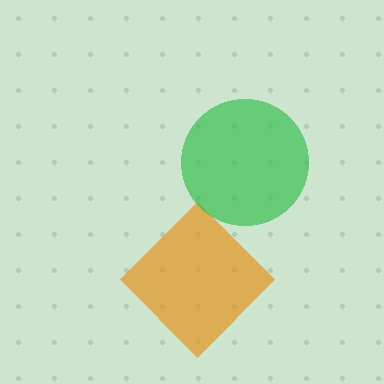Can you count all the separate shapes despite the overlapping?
Yes, there are 2 separate shapes.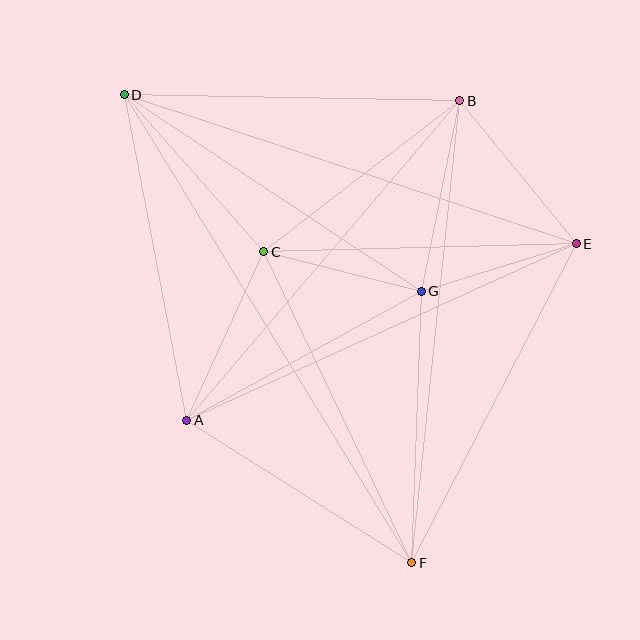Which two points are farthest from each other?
Points D and F are farthest from each other.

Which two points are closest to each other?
Points C and G are closest to each other.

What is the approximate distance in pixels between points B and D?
The distance between B and D is approximately 336 pixels.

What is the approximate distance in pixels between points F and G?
The distance between F and G is approximately 272 pixels.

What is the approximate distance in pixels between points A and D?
The distance between A and D is approximately 332 pixels.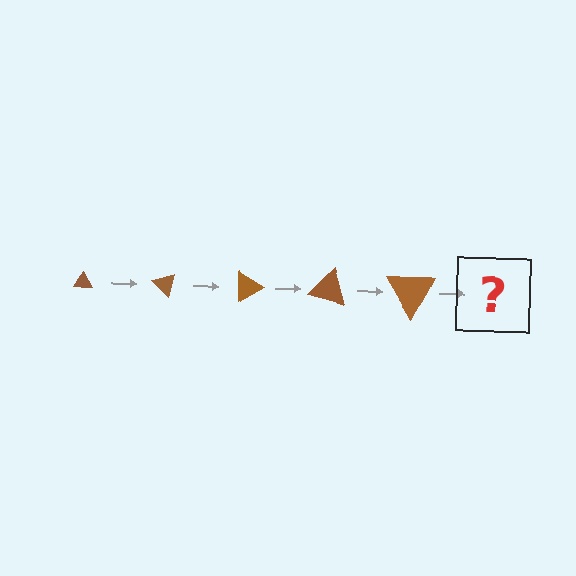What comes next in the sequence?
The next element should be a triangle, larger than the previous one and rotated 225 degrees from the start.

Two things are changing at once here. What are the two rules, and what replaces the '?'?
The two rules are that the triangle grows larger each step and it rotates 45 degrees each step. The '?' should be a triangle, larger than the previous one and rotated 225 degrees from the start.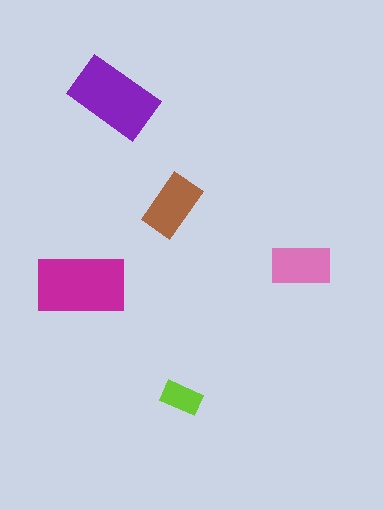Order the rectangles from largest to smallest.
the magenta one, the purple one, the brown one, the pink one, the lime one.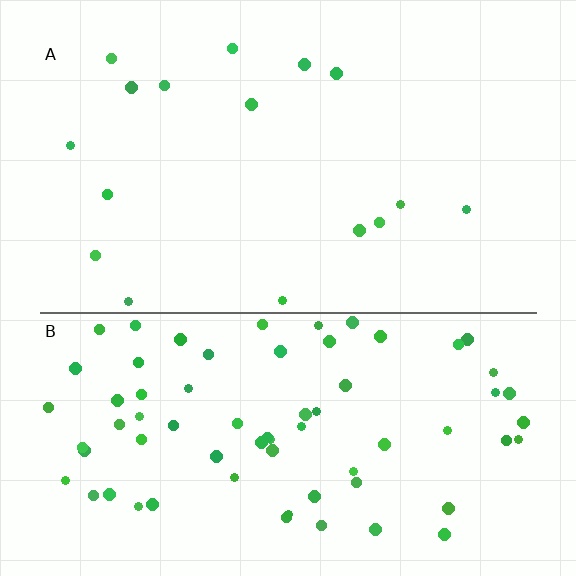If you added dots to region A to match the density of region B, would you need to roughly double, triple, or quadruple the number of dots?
Approximately quadruple.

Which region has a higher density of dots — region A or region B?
B (the bottom).